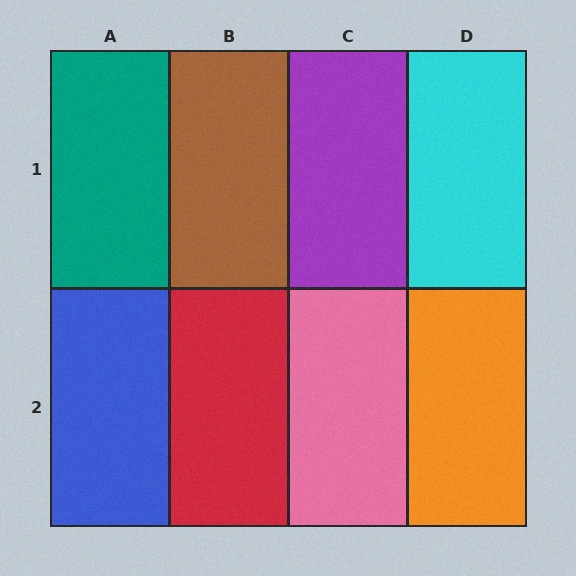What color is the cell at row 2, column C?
Pink.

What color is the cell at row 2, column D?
Orange.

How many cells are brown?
1 cell is brown.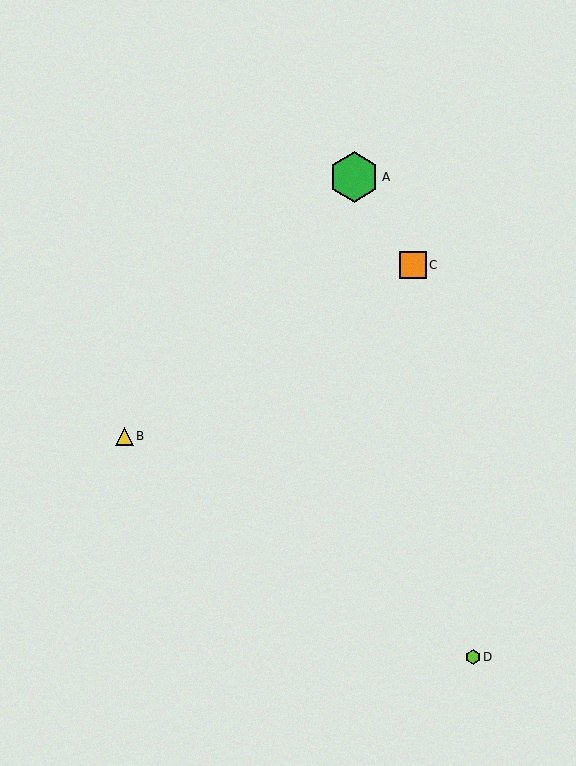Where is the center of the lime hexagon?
The center of the lime hexagon is at (473, 657).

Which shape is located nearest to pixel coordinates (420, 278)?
The orange square (labeled C) at (413, 265) is nearest to that location.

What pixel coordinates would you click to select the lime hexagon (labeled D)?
Click at (473, 657) to select the lime hexagon D.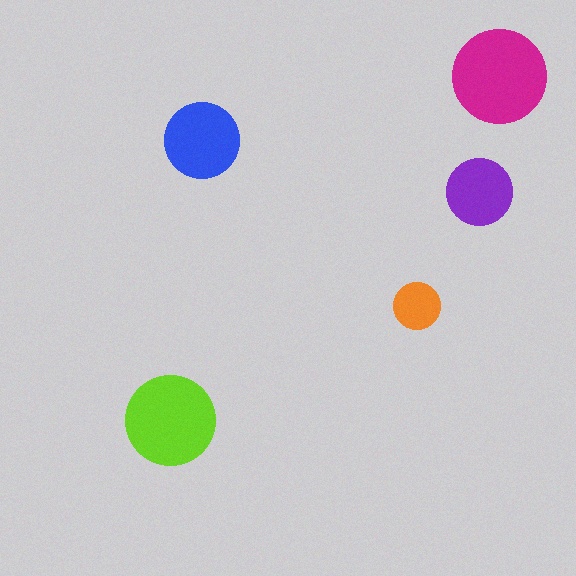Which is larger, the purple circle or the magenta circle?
The magenta one.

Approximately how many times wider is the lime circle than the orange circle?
About 2 times wider.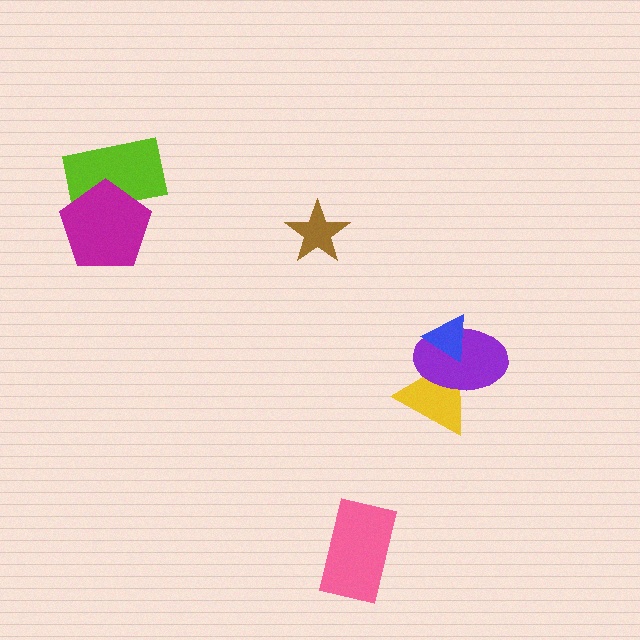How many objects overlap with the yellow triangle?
2 objects overlap with the yellow triangle.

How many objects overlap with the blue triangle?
2 objects overlap with the blue triangle.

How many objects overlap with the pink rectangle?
0 objects overlap with the pink rectangle.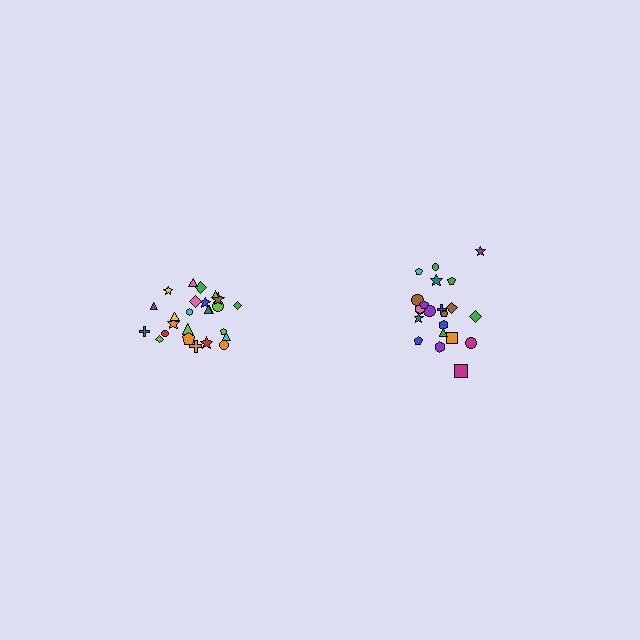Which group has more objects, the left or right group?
The left group.